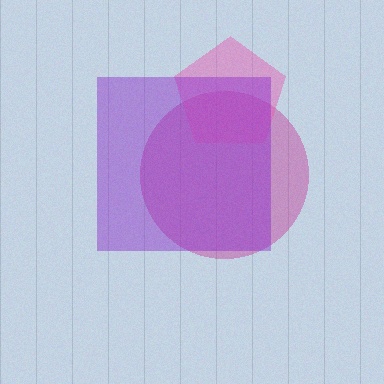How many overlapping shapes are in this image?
There are 3 overlapping shapes in the image.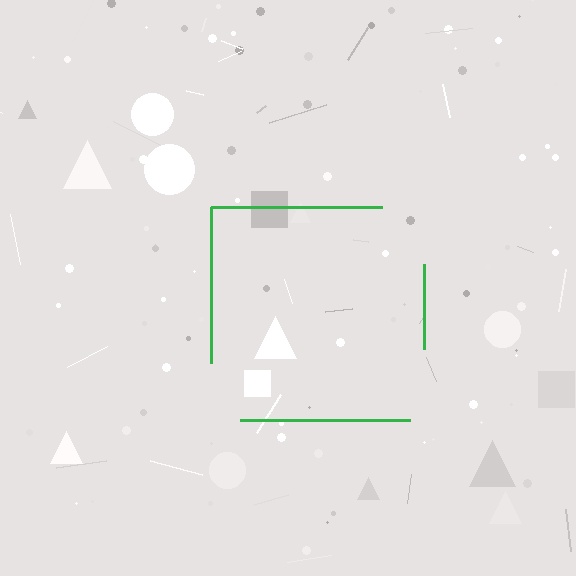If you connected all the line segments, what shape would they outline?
They would outline a square.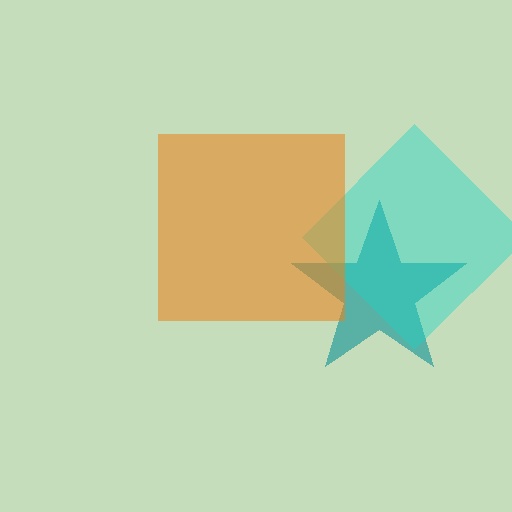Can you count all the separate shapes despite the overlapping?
Yes, there are 3 separate shapes.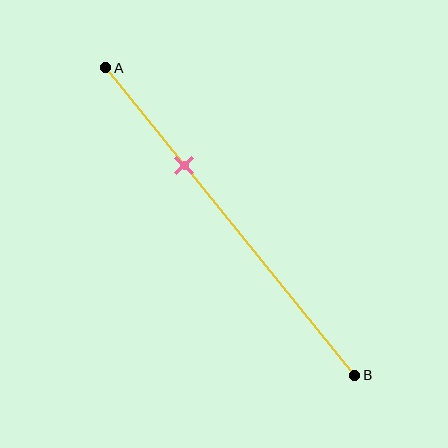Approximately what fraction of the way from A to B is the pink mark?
The pink mark is approximately 30% of the way from A to B.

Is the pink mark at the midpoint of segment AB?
No, the mark is at about 30% from A, not at the 50% midpoint.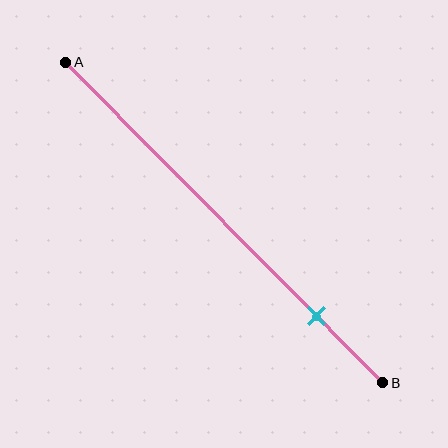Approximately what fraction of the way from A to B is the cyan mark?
The cyan mark is approximately 80% of the way from A to B.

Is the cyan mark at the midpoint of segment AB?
No, the mark is at about 80% from A, not at the 50% midpoint.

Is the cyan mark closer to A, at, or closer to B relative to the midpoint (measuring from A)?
The cyan mark is closer to point B than the midpoint of segment AB.